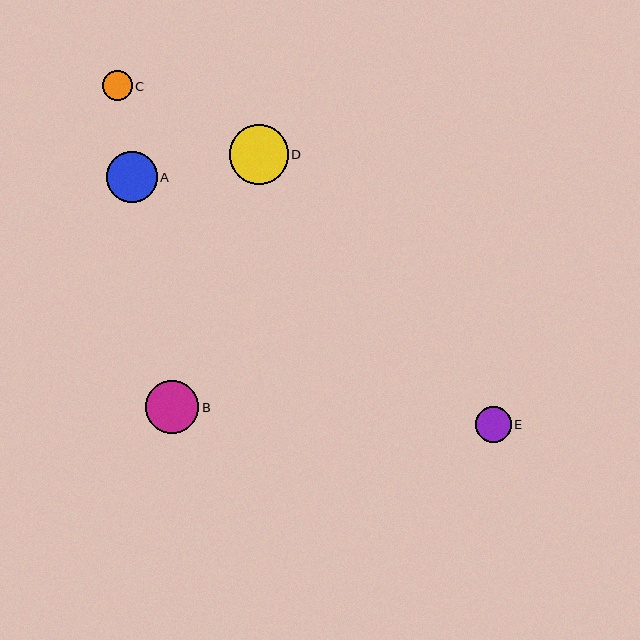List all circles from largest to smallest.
From largest to smallest: D, B, A, E, C.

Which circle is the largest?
Circle D is the largest with a size of approximately 59 pixels.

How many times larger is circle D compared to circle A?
Circle D is approximately 1.2 times the size of circle A.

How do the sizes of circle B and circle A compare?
Circle B and circle A are approximately the same size.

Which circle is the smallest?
Circle C is the smallest with a size of approximately 30 pixels.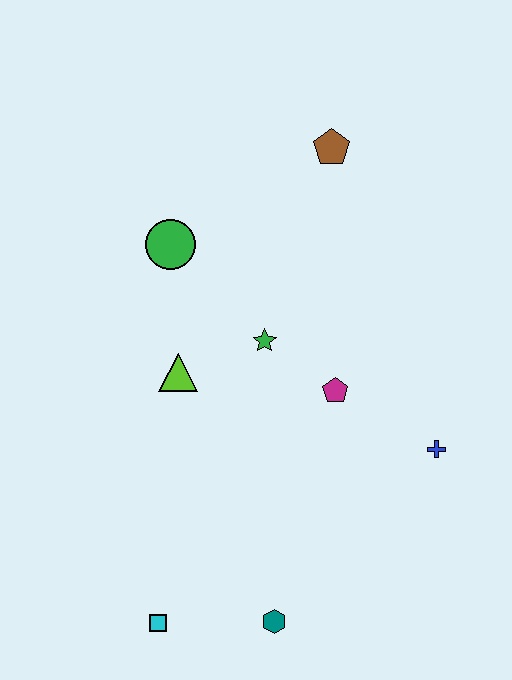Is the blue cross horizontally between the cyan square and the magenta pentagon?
No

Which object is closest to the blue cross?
The magenta pentagon is closest to the blue cross.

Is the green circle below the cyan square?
No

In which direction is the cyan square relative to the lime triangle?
The cyan square is below the lime triangle.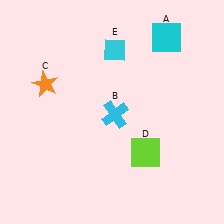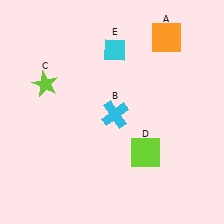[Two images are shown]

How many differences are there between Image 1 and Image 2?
There are 2 differences between the two images.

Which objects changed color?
A changed from cyan to orange. C changed from orange to lime.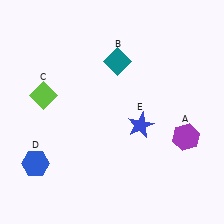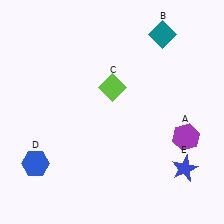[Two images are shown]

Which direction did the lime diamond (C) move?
The lime diamond (C) moved right.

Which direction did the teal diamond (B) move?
The teal diamond (B) moved right.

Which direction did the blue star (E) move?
The blue star (E) moved right.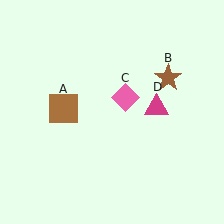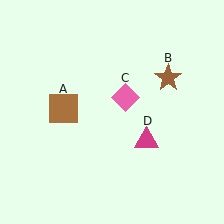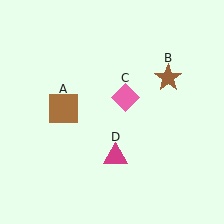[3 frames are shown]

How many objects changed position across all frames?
1 object changed position: magenta triangle (object D).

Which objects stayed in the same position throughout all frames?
Brown square (object A) and brown star (object B) and pink diamond (object C) remained stationary.